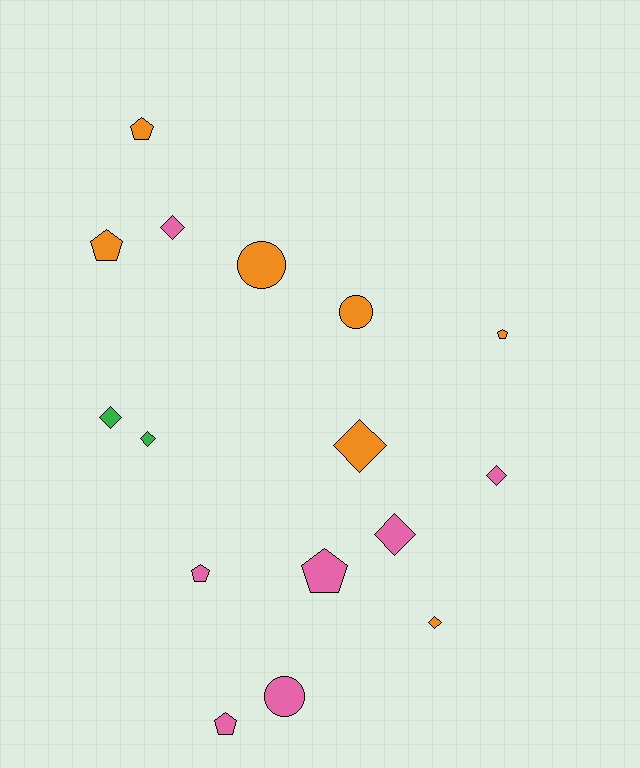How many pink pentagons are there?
There are 3 pink pentagons.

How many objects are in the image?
There are 16 objects.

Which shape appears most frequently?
Diamond, with 7 objects.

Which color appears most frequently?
Orange, with 7 objects.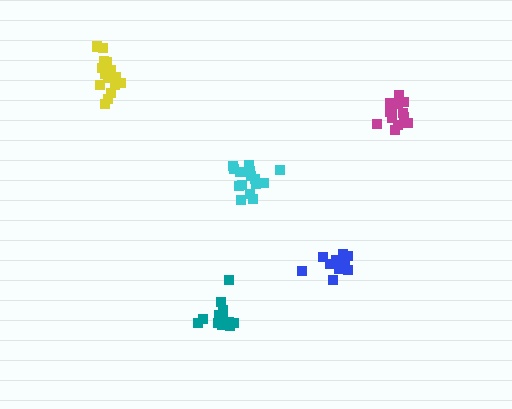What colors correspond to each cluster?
The clusters are colored: cyan, yellow, magenta, blue, teal.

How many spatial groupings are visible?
There are 5 spatial groupings.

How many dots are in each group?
Group 1: 16 dots, Group 2: 15 dots, Group 3: 15 dots, Group 4: 12 dots, Group 5: 12 dots (70 total).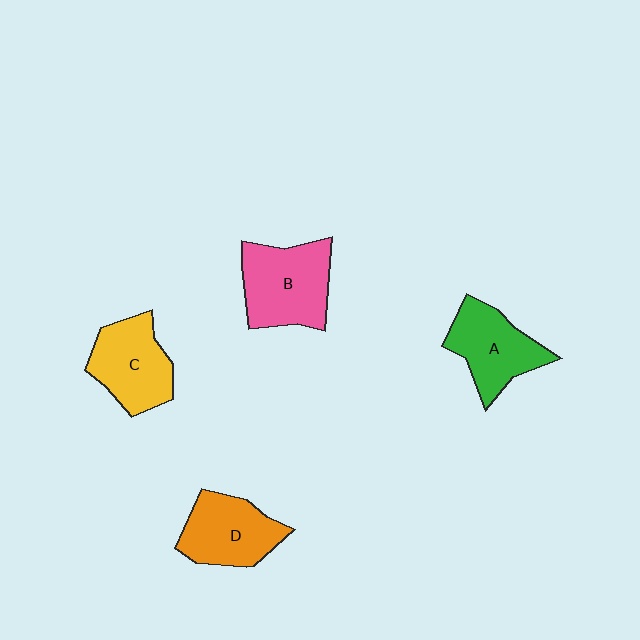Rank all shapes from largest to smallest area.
From largest to smallest: B (pink), C (yellow), A (green), D (orange).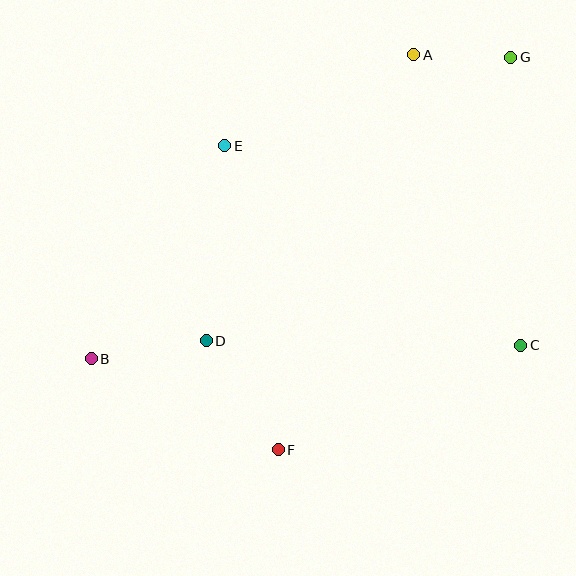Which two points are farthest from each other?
Points B and G are farthest from each other.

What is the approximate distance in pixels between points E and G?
The distance between E and G is approximately 300 pixels.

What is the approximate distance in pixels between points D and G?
The distance between D and G is approximately 416 pixels.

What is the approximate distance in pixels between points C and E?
The distance between C and E is approximately 357 pixels.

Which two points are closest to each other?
Points A and G are closest to each other.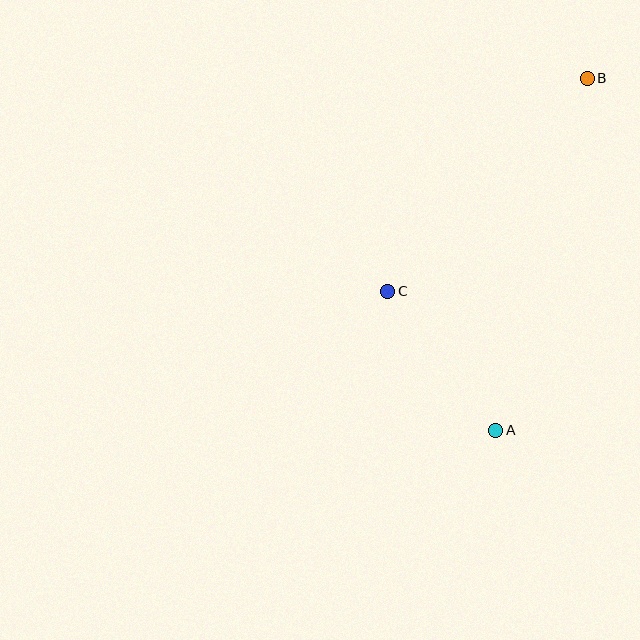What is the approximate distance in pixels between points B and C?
The distance between B and C is approximately 292 pixels.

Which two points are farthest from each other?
Points A and B are farthest from each other.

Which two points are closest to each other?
Points A and C are closest to each other.